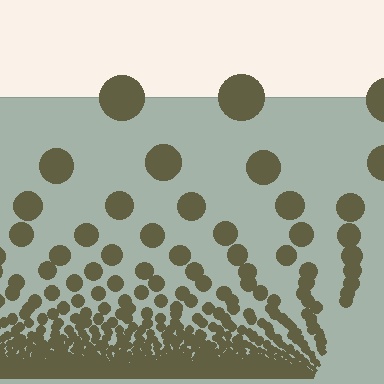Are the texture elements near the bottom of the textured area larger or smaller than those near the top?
Smaller. The gradient is inverted — elements near the bottom are smaller and denser.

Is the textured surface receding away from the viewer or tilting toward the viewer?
The surface appears to tilt toward the viewer. Texture elements get larger and sparser toward the top.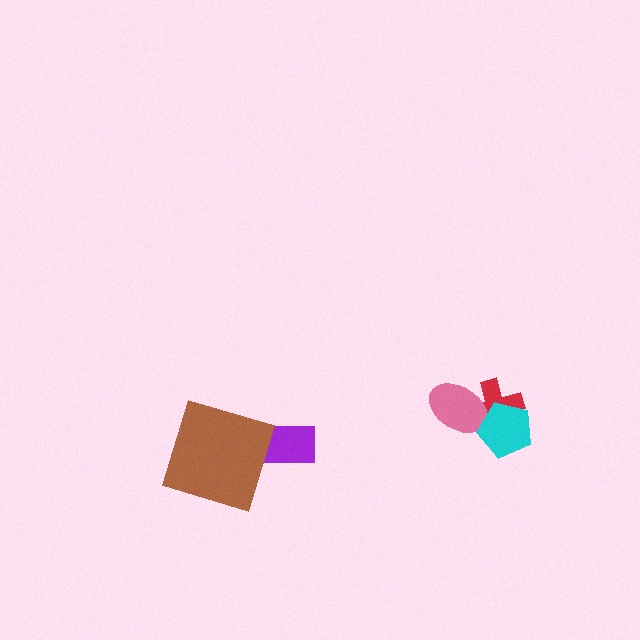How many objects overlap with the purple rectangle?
0 objects overlap with the purple rectangle.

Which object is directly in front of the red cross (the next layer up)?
The pink ellipse is directly in front of the red cross.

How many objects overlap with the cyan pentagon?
2 objects overlap with the cyan pentagon.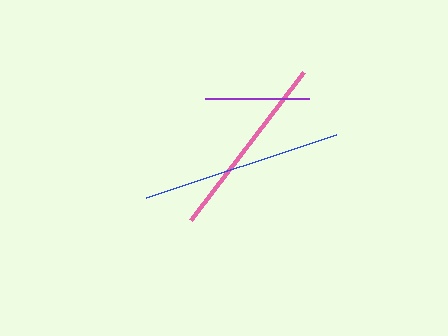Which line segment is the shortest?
The purple line is the shortest at approximately 104 pixels.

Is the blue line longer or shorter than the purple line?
The blue line is longer than the purple line.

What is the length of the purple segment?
The purple segment is approximately 104 pixels long.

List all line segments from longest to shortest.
From longest to shortest: blue, pink, purple.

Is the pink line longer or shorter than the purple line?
The pink line is longer than the purple line.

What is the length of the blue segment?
The blue segment is approximately 200 pixels long.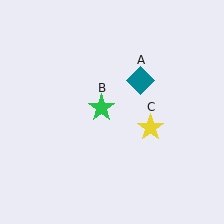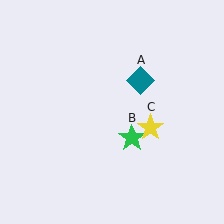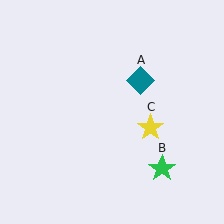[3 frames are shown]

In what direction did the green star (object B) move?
The green star (object B) moved down and to the right.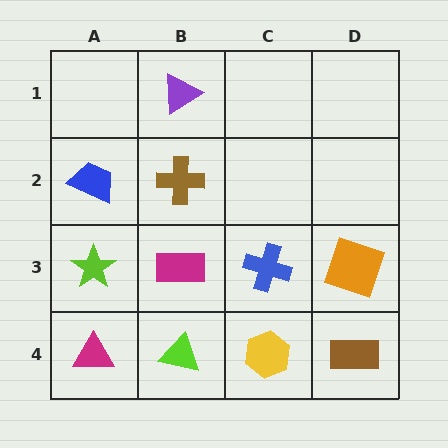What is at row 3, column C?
A blue cross.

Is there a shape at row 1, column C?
No, that cell is empty.